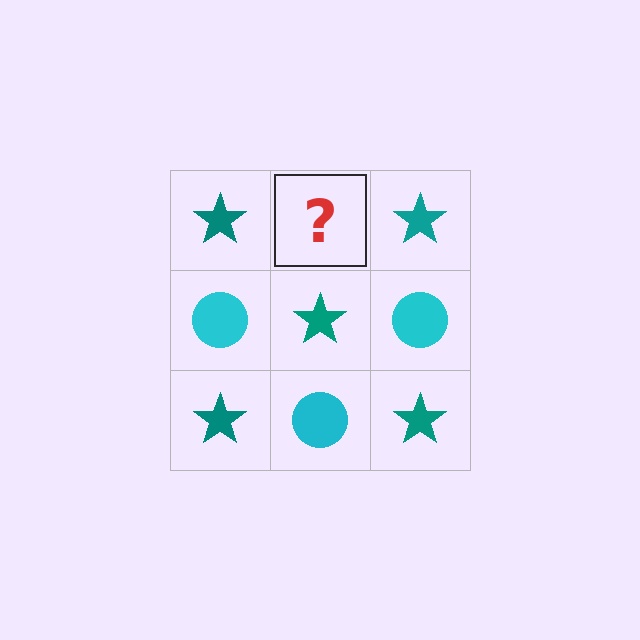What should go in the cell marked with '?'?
The missing cell should contain a cyan circle.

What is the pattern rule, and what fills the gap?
The rule is that it alternates teal star and cyan circle in a checkerboard pattern. The gap should be filled with a cyan circle.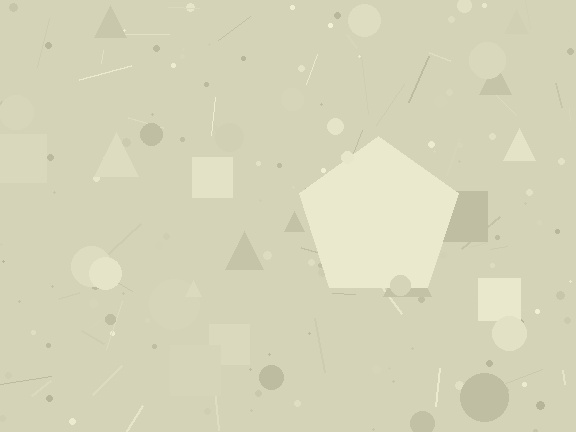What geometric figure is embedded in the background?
A pentagon is embedded in the background.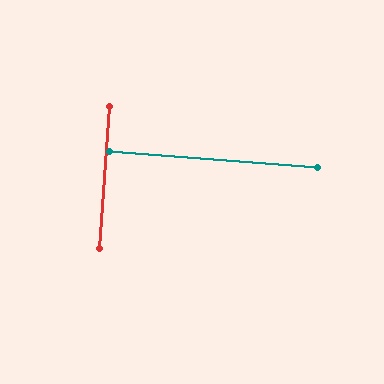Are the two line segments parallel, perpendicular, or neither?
Perpendicular — they meet at approximately 90°.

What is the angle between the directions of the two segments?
Approximately 90 degrees.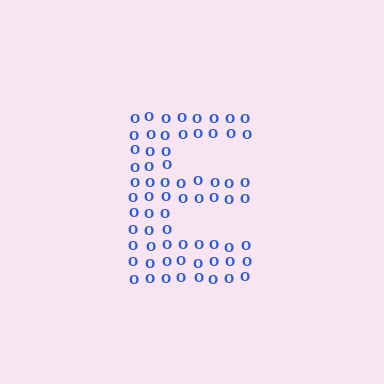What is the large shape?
The large shape is the letter E.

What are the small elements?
The small elements are letter O's.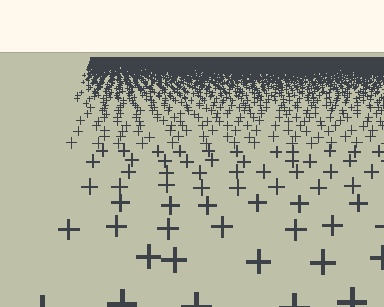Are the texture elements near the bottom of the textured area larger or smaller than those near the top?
Larger. Near the bottom, elements are closer to the viewer and appear at a bigger on-screen size.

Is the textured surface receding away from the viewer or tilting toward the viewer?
The surface is receding away from the viewer. Texture elements get smaller and denser toward the top.